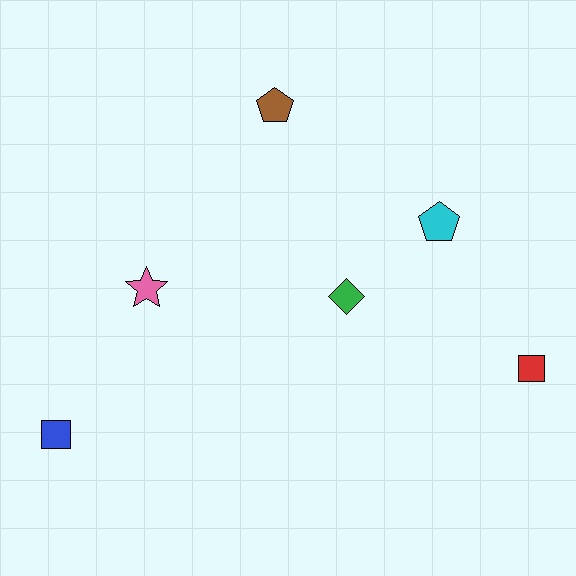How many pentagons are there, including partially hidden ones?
There are 2 pentagons.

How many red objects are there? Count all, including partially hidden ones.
There is 1 red object.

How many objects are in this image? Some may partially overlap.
There are 6 objects.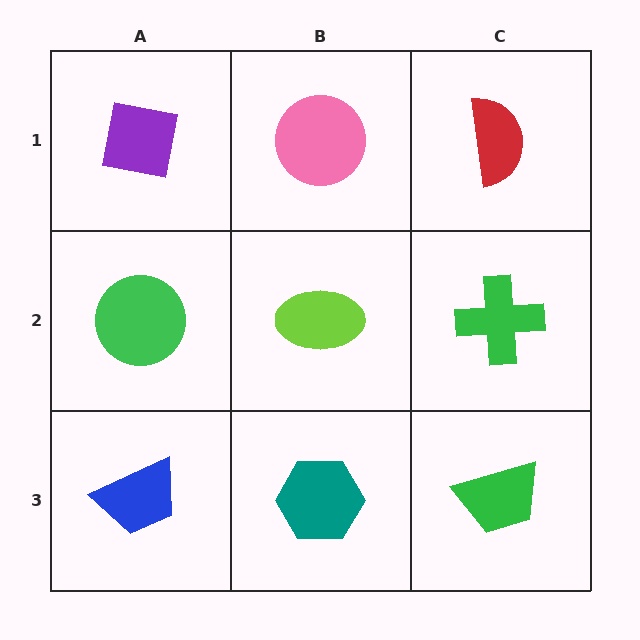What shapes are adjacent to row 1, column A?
A green circle (row 2, column A), a pink circle (row 1, column B).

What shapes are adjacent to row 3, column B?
A lime ellipse (row 2, column B), a blue trapezoid (row 3, column A), a green trapezoid (row 3, column C).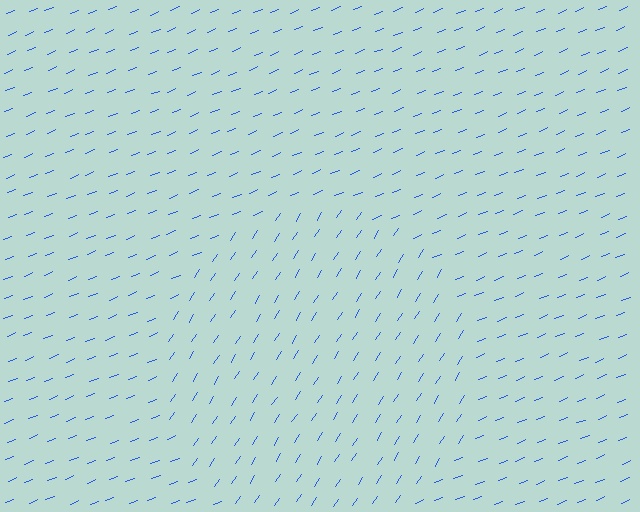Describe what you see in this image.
The image is filled with small blue line segments. A circle region in the image has lines oriented differently from the surrounding lines, creating a visible texture boundary.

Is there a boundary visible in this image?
Yes, there is a texture boundary formed by a change in line orientation.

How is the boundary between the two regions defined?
The boundary is defined purely by a change in line orientation (approximately 35 degrees difference). All lines are the same color and thickness.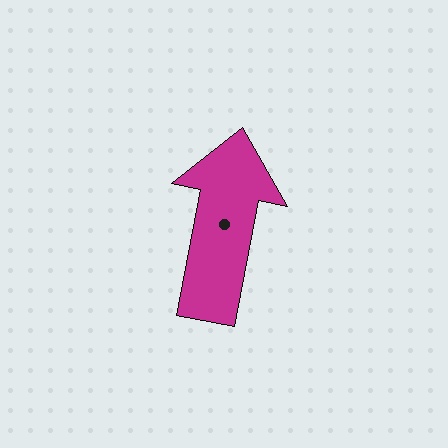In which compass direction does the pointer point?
North.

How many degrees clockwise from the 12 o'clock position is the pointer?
Approximately 11 degrees.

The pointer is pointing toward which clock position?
Roughly 12 o'clock.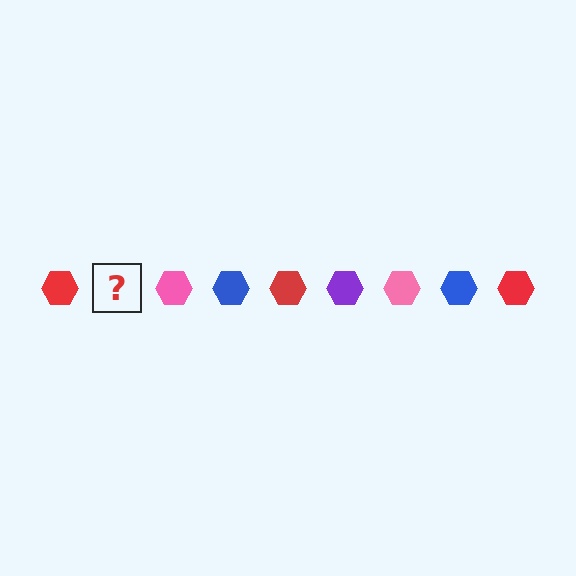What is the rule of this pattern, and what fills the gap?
The rule is that the pattern cycles through red, purple, pink, blue hexagons. The gap should be filled with a purple hexagon.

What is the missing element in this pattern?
The missing element is a purple hexagon.